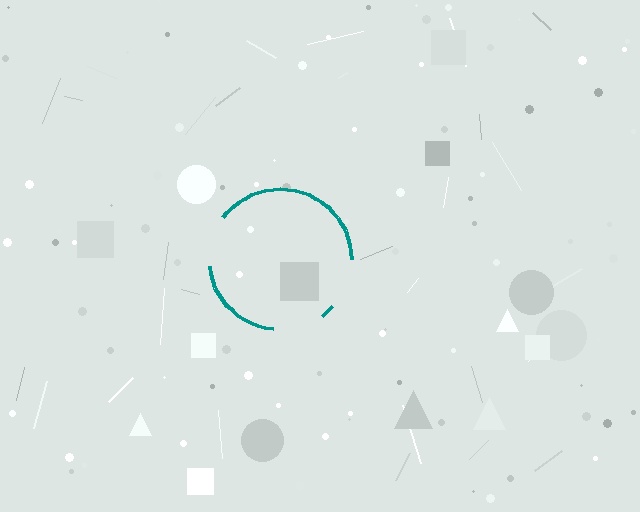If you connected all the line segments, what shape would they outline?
They would outline a circle.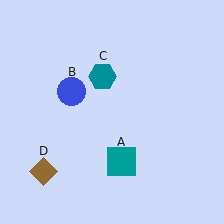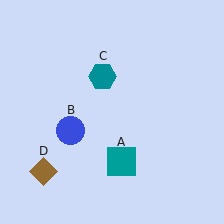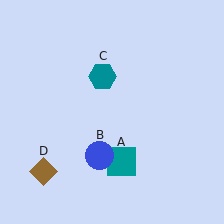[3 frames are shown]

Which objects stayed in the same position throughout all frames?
Teal square (object A) and teal hexagon (object C) and brown diamond (object D) remained stationary.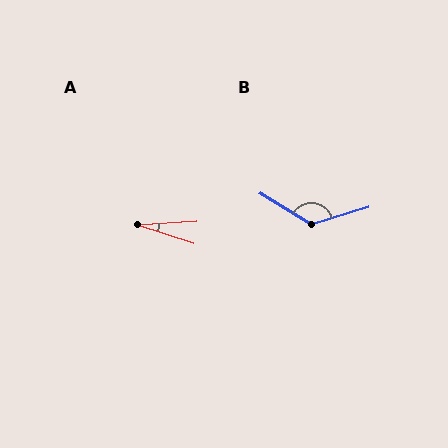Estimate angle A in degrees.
Approximately 21 degrees.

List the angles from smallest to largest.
A (21°), B (132°).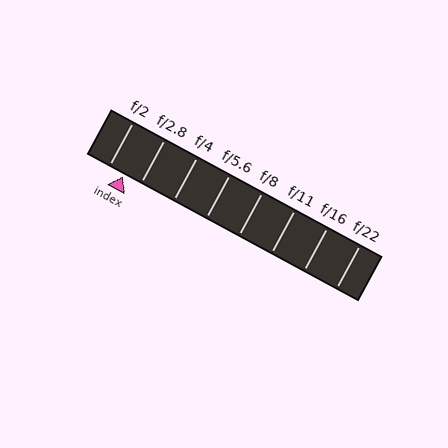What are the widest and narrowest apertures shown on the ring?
The widest aperture shown is f/2 and the narrowest is f/22.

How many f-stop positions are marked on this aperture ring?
There are 8 f-stop positions marked.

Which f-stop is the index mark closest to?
The index mark is closest to f/2.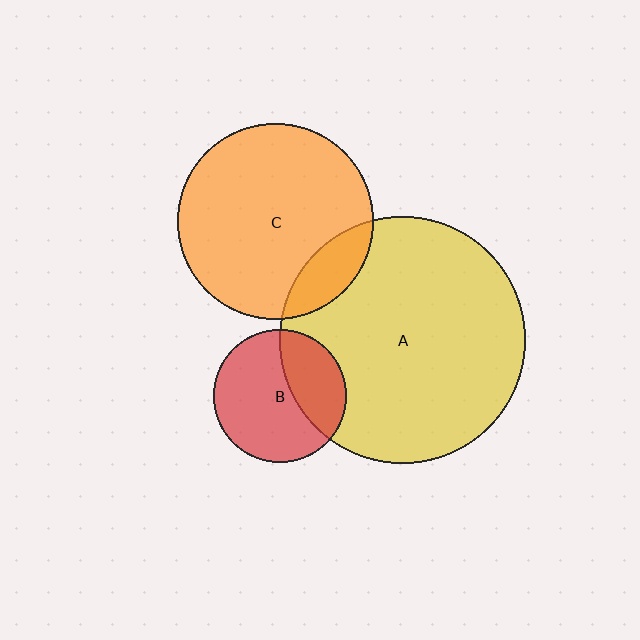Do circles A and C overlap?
Yes.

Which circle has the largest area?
Circle A (yellow).